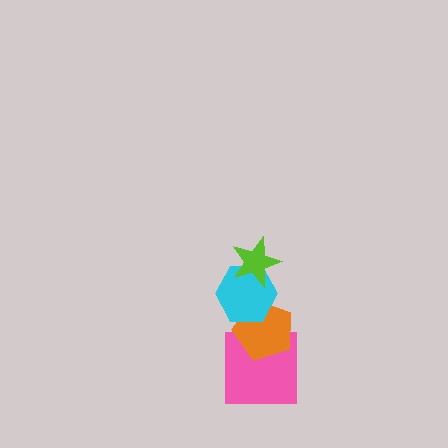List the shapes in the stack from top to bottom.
From top to bottom: the lime star, the cyan hexagon, the orange pentagon, the pink square.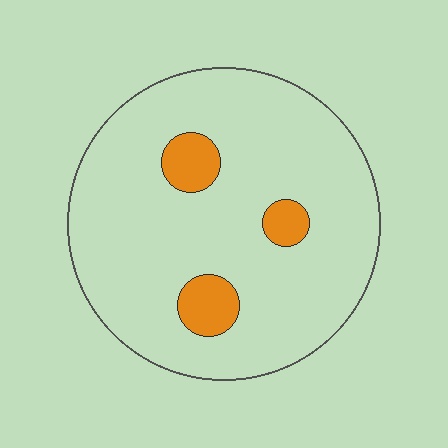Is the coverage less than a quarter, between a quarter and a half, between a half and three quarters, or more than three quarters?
Less than a quarter.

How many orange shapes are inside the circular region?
3.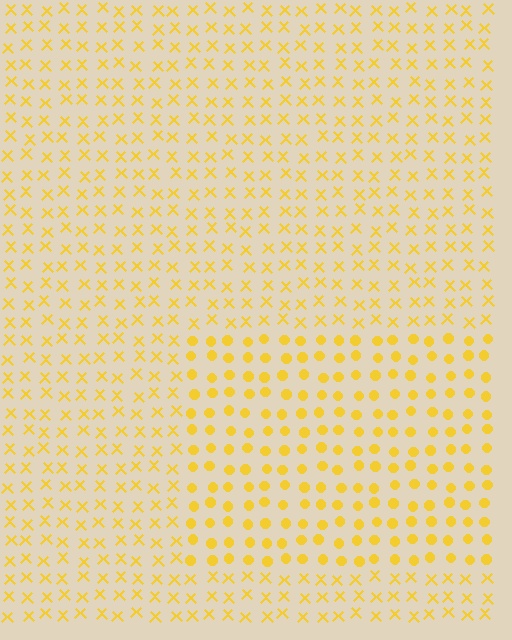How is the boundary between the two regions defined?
The boundary is defined by a change in element shape: circles inside vs. X marks outside. All elements share the same color and spacing.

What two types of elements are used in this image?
The image uses circles inside the rectangle region and X marks outside it.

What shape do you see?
I see a rectangle.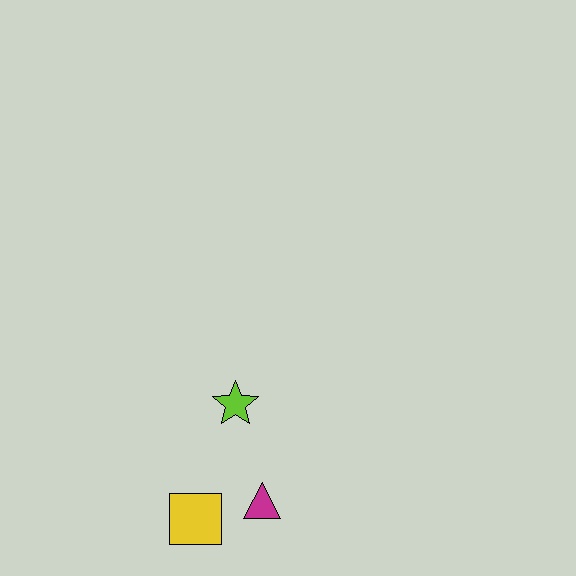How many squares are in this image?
There is 1 square.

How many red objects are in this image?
There are no red objects.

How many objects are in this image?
There are 3 objects.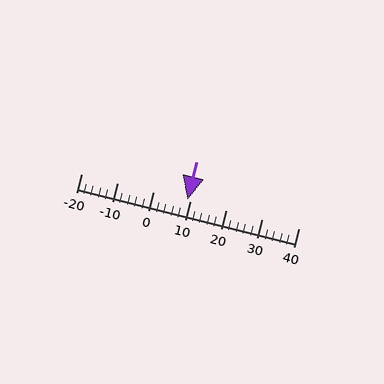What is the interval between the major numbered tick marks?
The major tick marks are spaced 10 units apart.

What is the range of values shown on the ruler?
The ruler shows values from -20 to 40.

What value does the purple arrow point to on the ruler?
The purple arrow points to approximately 9.